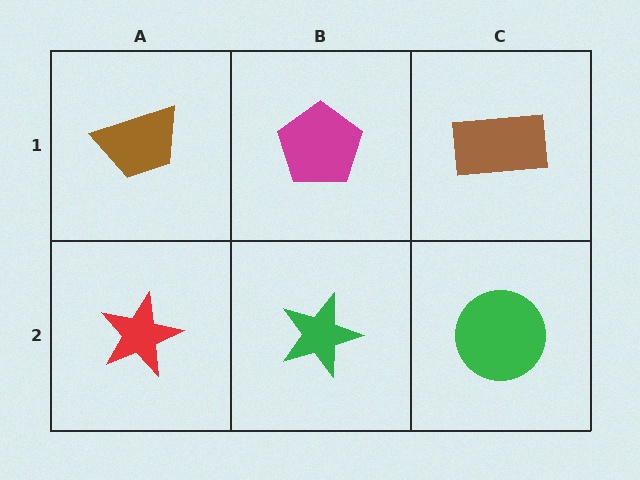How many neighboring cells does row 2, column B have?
3.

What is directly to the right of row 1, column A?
A magenta pentagon.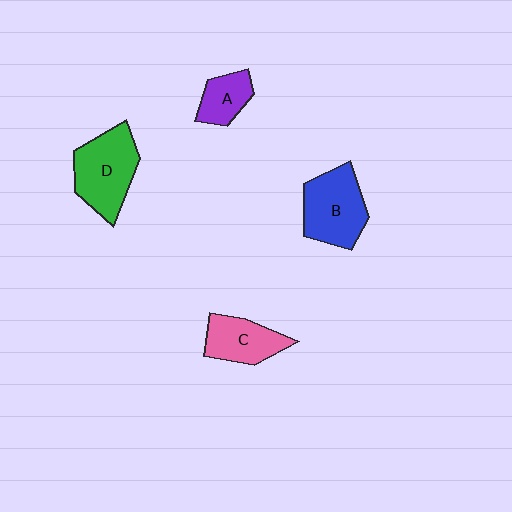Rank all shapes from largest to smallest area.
From largest to smallest: D (green), B (blue), C (pink), A (purple).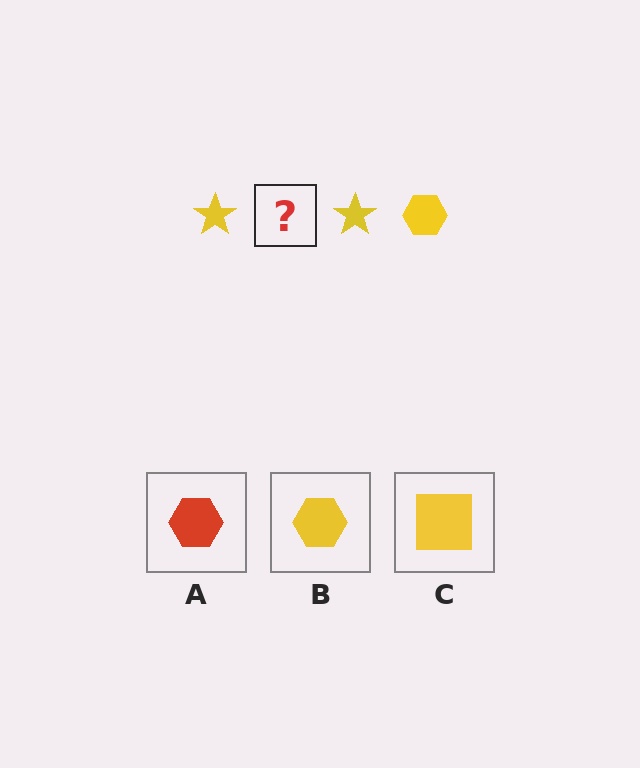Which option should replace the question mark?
Option B.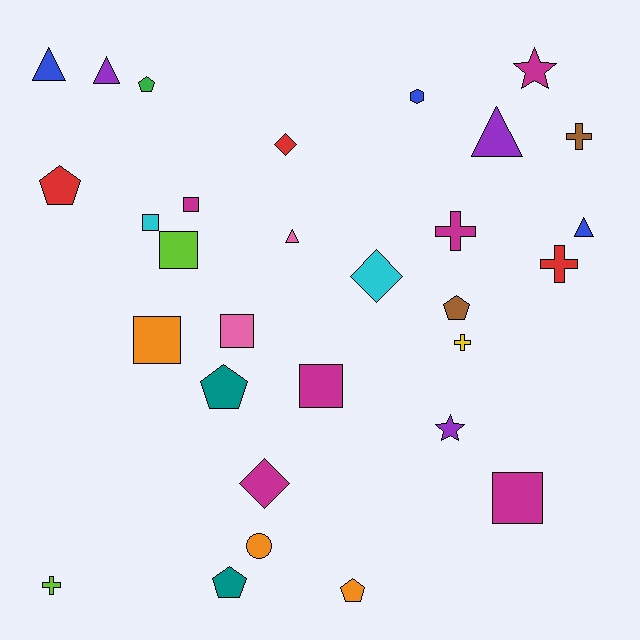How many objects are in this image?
There are 30 objects.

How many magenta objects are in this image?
There are 6 magenta objects.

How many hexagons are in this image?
There is 1 hexagon.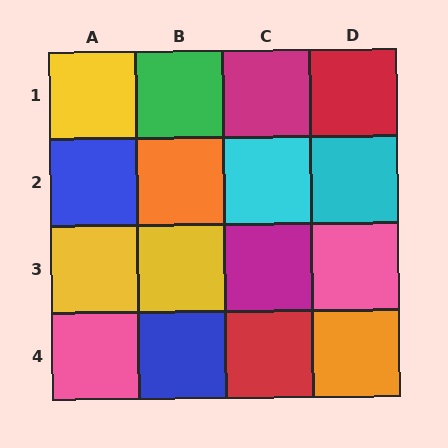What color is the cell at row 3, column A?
Yellow.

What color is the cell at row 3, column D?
Pink.